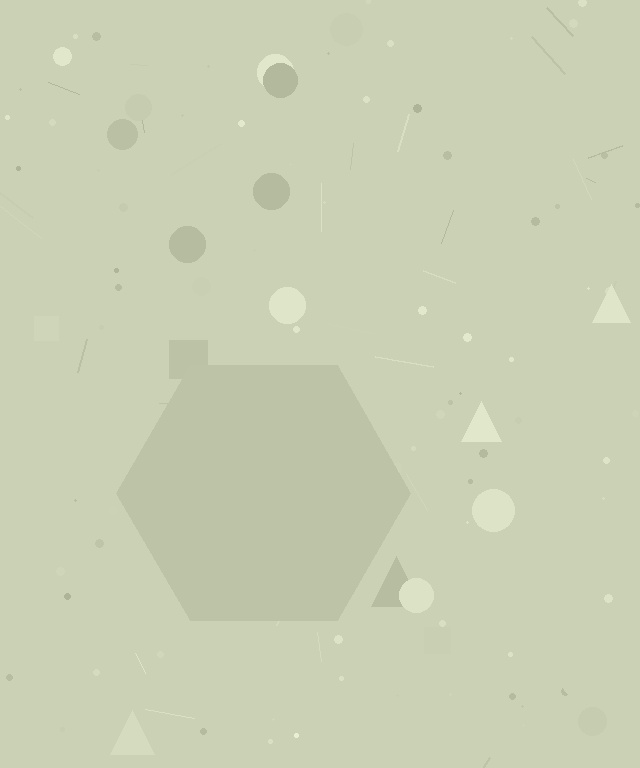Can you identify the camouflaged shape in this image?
The camouflaged shape is a hexagon.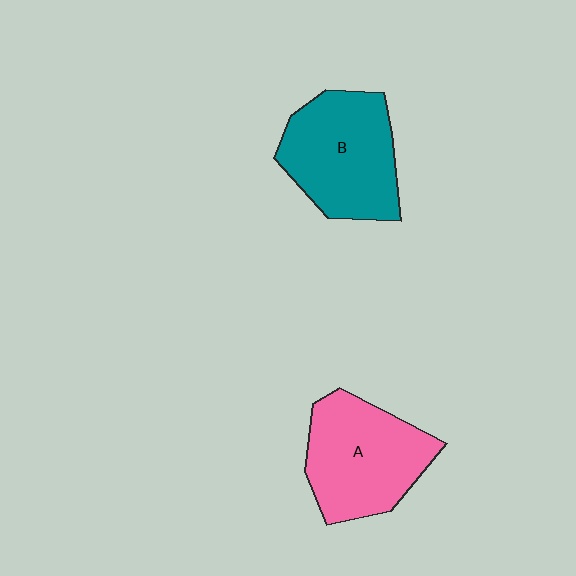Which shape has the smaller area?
Shape A (pink).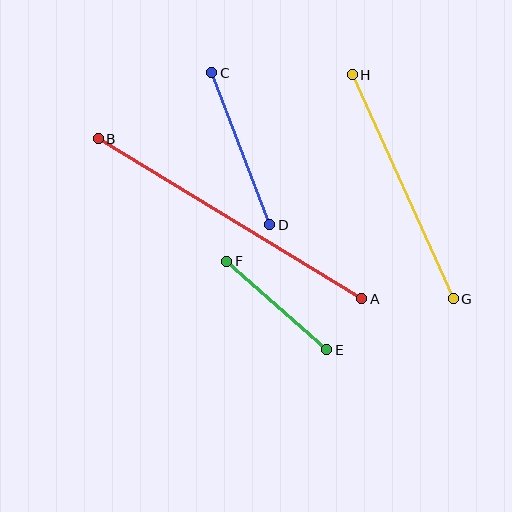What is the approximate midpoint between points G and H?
The midpoint is at approximately (403, 187) pixels.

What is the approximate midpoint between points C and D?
The midpoint is at approximately (241, 149) pixels.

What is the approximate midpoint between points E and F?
The midpoint is at approximately (277, 305) pixels.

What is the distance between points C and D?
The distance is approximately 163 pixels.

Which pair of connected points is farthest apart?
Points A and B are farthest apart.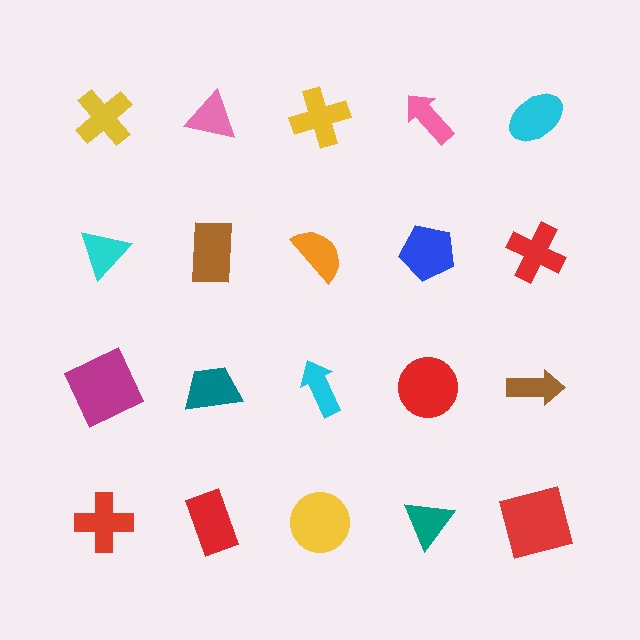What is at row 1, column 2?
A pink triangle.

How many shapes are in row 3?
5 shapes.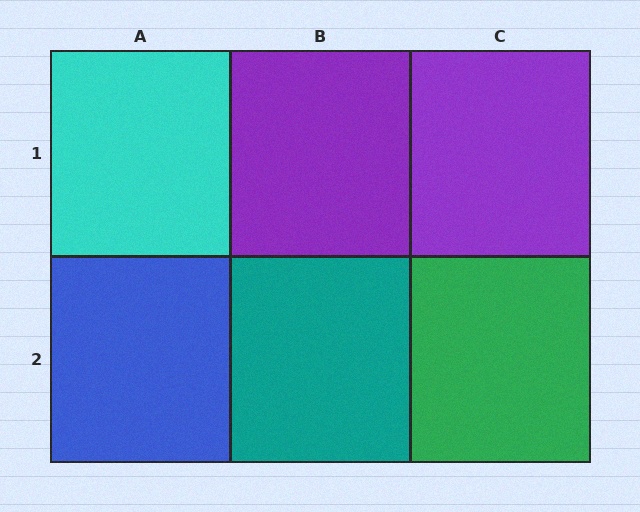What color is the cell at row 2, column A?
Blue.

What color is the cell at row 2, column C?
Green.